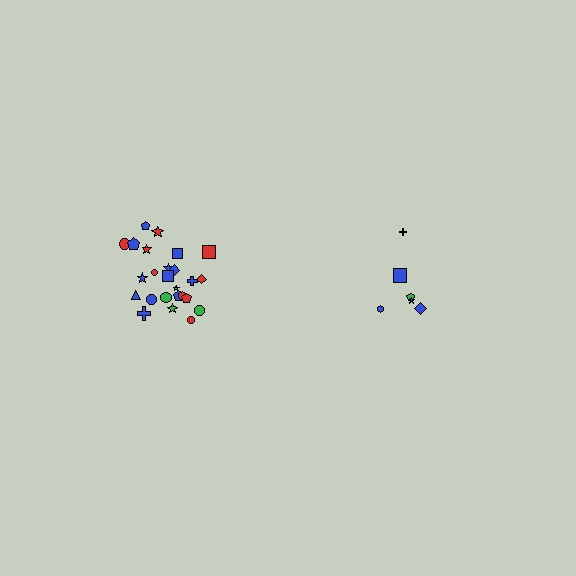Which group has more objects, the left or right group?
The left group.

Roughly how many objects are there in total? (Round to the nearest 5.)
Roughly 30 objects in total.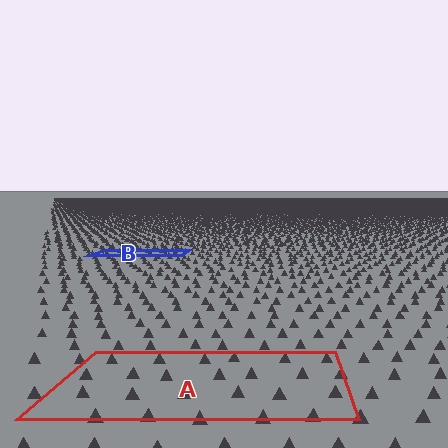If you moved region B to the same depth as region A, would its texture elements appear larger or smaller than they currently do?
They would appear larger. At a closer depth, the same texture elements are projected at a bigger on-screen size.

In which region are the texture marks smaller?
The texture marks are smaller in region B, because it is farther away.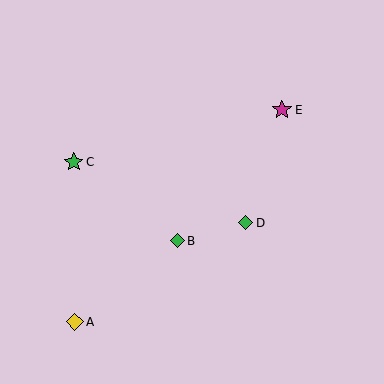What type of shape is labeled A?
Shape A is a yellow diamond.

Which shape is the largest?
The magenta star (labeled E) is the largest.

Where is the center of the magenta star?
The center of the magenta star is at (282, 110).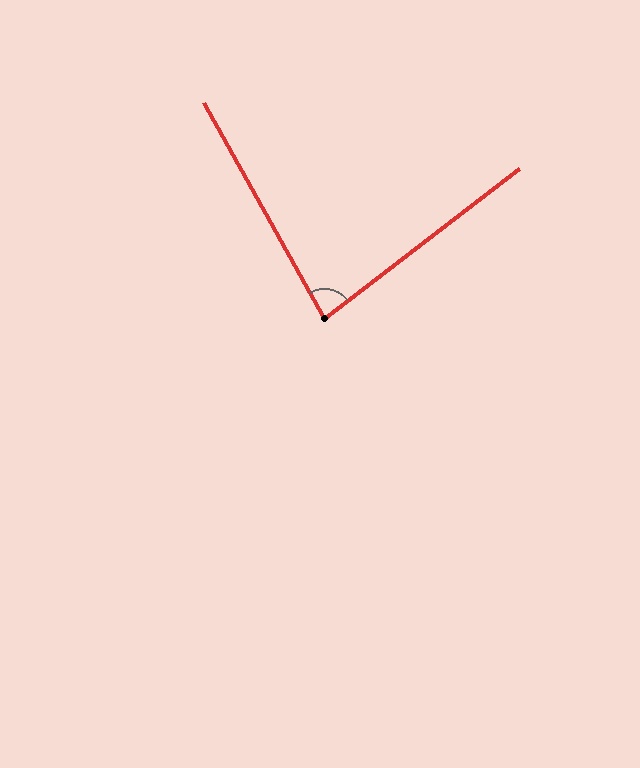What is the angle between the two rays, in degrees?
Approximately 82 degrees.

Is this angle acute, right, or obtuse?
It is acute.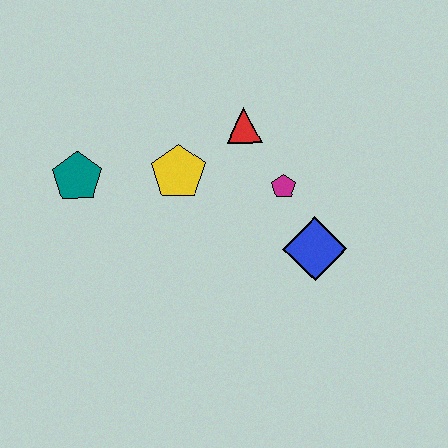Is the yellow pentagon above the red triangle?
No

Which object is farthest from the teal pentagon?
The blue diamond is farthest from the teal pentagon.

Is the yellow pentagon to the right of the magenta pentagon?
No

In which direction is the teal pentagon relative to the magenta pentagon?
The teal pentagon is to the left of the magenta pentagon.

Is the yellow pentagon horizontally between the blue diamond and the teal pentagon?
Yes